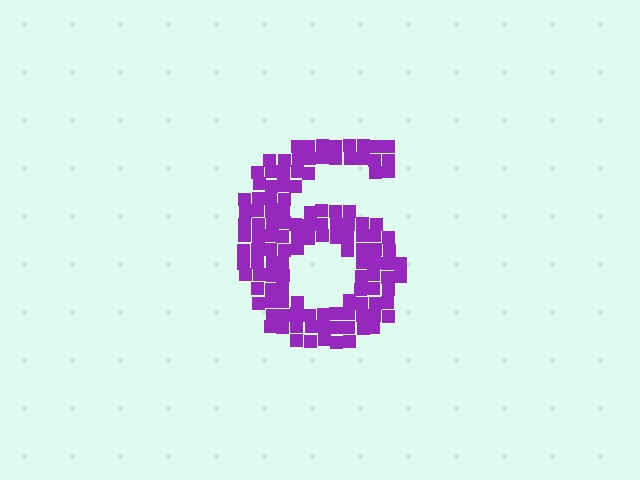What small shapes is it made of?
It is made of small squares.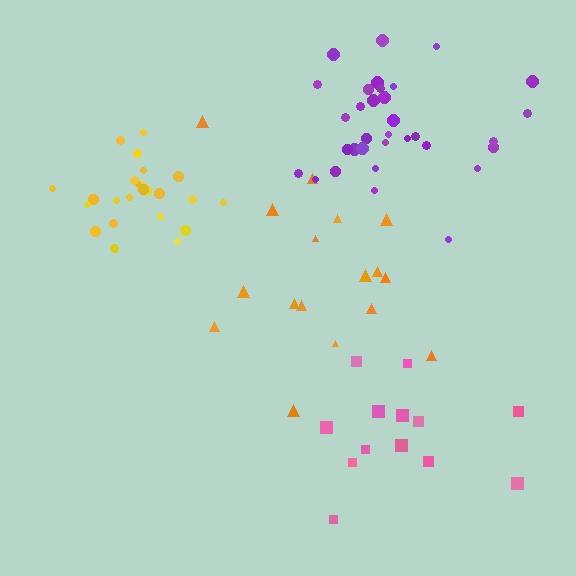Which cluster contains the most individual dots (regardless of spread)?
Purple (33).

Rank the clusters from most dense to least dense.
yellow, purple, pink, orange.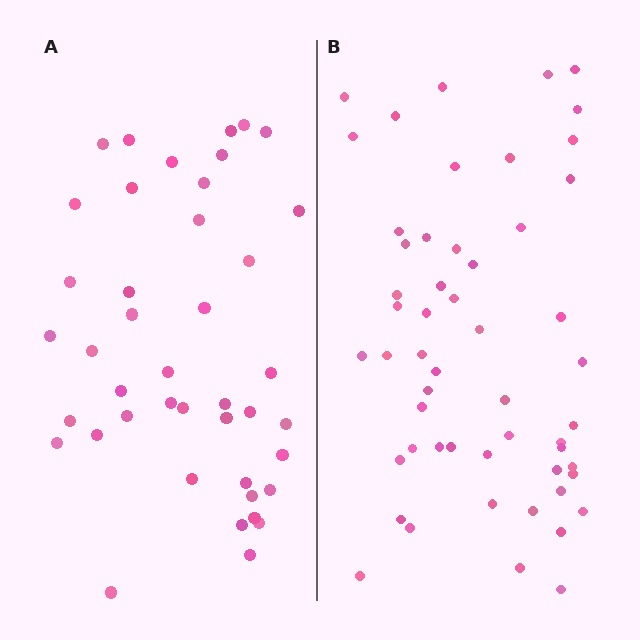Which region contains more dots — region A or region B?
Region B (the right region) has more dots.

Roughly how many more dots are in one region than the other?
Region B has roughly 12 or so more dots than region A.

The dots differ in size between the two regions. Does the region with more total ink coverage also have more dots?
No. Region A has more total ink coverage because its dots are larger, but region B actually contains more individual dots. Total area can be misleading — the number of items is what matters here.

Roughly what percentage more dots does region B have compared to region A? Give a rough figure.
About 30% more.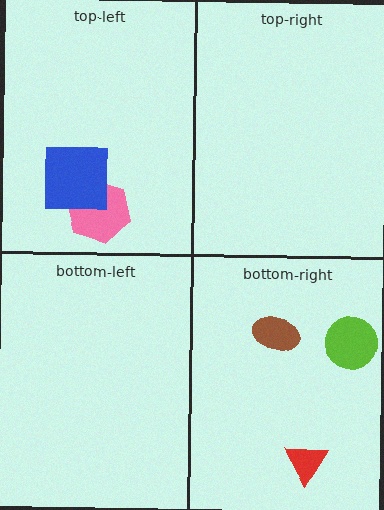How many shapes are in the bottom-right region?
3.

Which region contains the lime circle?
The bottom-right region.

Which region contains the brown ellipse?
The bottom-right region.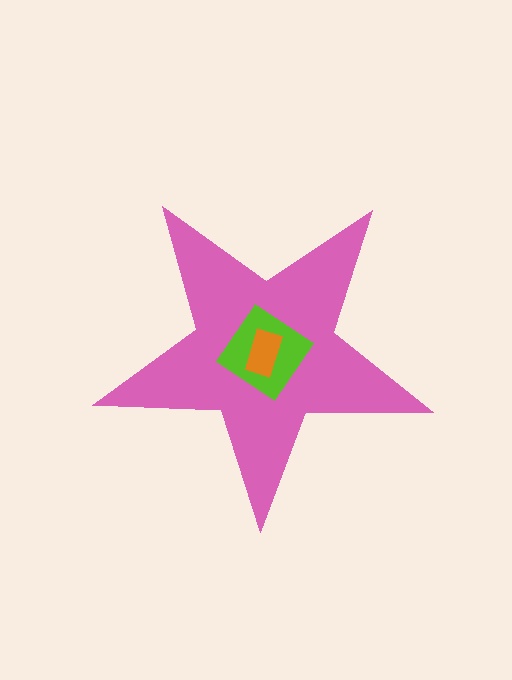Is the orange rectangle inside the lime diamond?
Yes.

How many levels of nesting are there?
3.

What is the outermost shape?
The pink star.